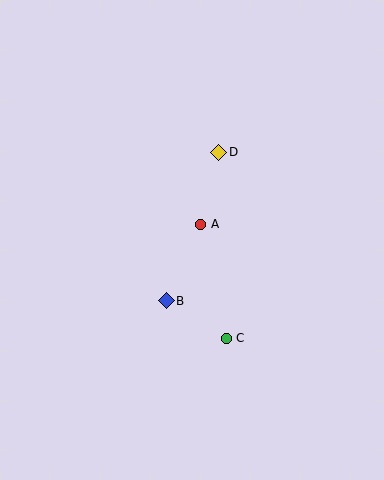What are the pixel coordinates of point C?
Point C is at (226, 338).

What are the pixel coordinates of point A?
Point A is at (201, 224).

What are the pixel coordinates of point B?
Point B is at (166, 301).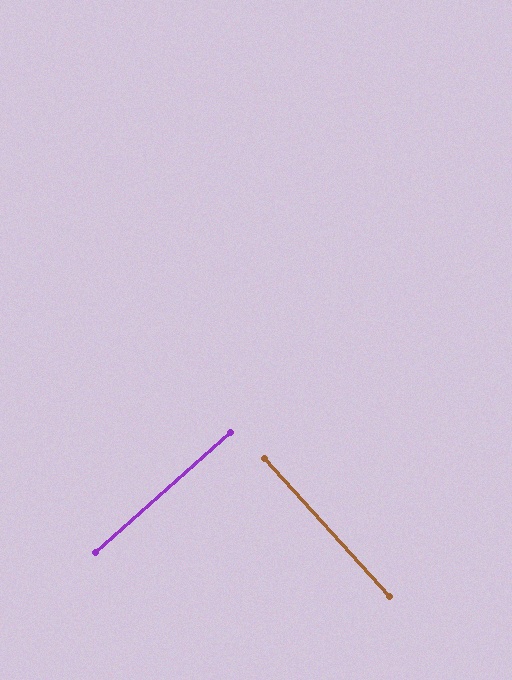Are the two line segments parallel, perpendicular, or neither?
Perpendicular — they meet at approximately 89°.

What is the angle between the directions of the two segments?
Approximately 89 degrees.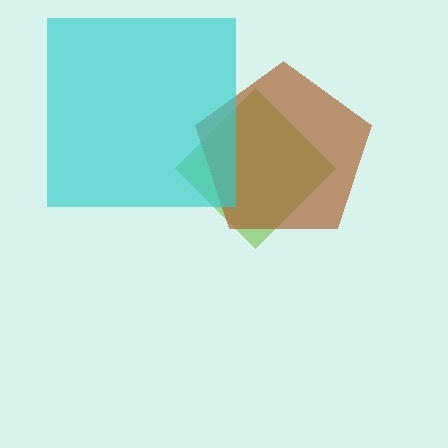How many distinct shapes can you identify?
There are 3 distinct shapes: a lime diamond, a brown pentagon, a cyan square.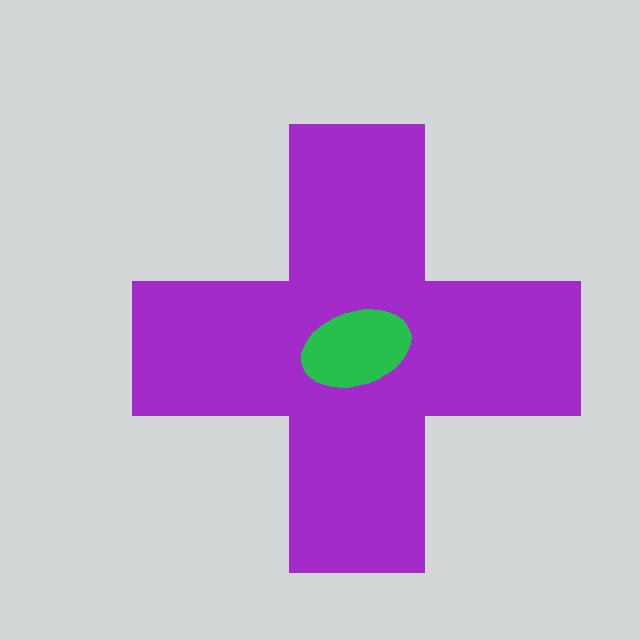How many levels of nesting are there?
2.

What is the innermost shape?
The green ellipse.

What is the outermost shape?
The purple cross.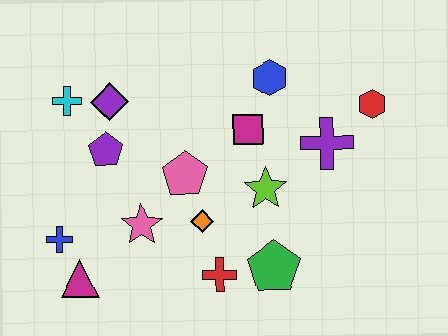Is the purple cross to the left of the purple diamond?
No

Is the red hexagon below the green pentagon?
No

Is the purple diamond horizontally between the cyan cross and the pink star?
Yes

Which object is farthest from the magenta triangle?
The red hexagon is farthest from the magenta triangle.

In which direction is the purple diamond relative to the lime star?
The purple diamond is to the left of the lime star.